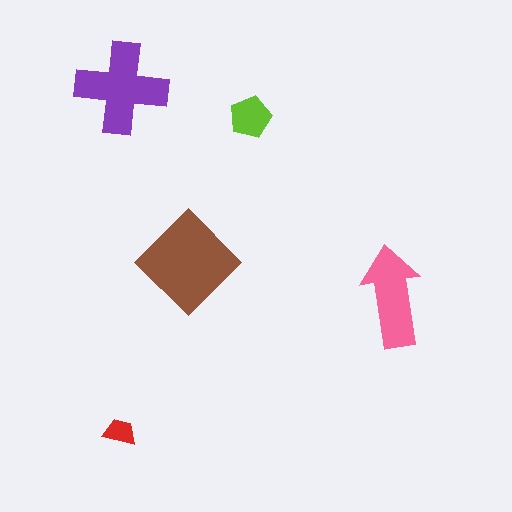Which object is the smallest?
The red trapezoid.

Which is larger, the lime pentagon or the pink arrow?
The pink arrow.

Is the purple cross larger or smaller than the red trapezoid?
Larger.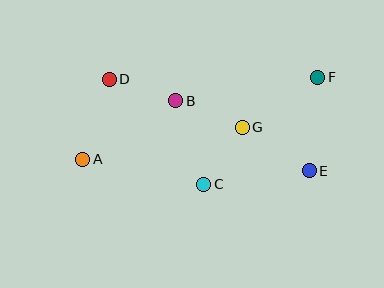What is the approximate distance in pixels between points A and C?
The distance between A and C is approximately 123 pixels.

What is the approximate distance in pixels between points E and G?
The distance between E and G is approximately 80 pixels.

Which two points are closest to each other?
Points C and G are closest to each other.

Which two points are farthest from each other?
Points A and F are farthest from each other.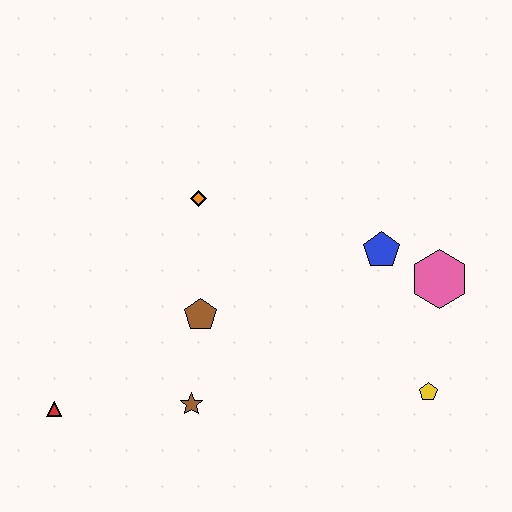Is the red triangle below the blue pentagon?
Yes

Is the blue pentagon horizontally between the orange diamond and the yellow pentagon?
Yes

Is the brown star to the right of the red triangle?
Yes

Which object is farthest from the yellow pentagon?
The red triangle is farthest from the yellow pentagon.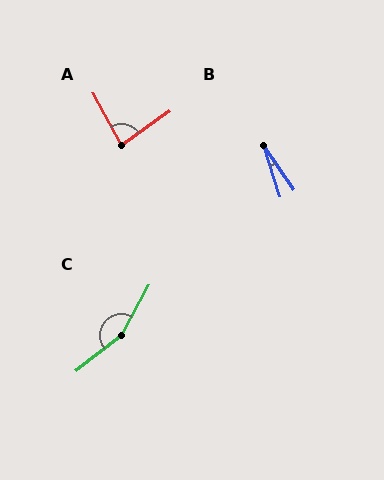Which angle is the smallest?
B, at approximately 16 degrees.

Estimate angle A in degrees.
Approximately 83 degrees.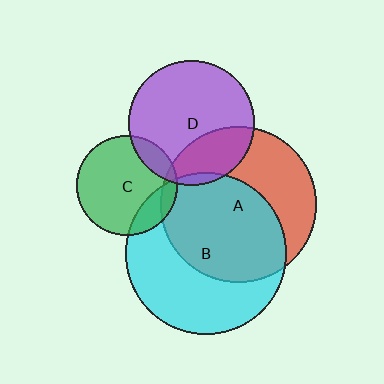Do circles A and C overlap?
Yes.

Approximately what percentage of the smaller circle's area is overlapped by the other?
Approximately 5%.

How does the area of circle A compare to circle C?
Approximately 2.4 times.